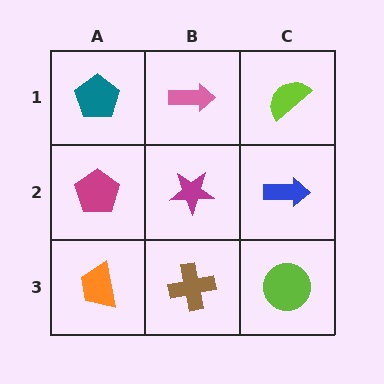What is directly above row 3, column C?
A blue arrow.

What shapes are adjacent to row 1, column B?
A magenta star (row 2, column B), a teal pentagon (row 1, column A), a lime semicircle (row 1, column C).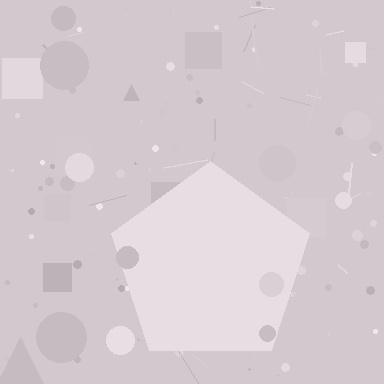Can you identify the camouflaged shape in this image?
The camouflaged shape is a pentagon.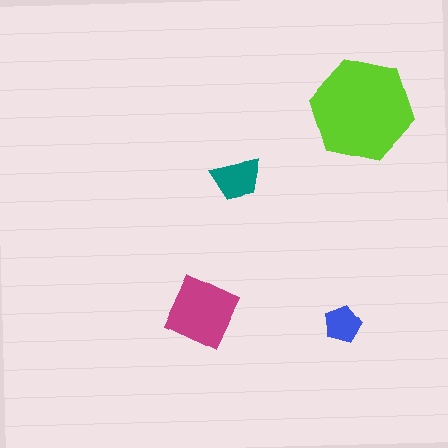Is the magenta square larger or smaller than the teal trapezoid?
Larger.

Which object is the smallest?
The blue pentagon.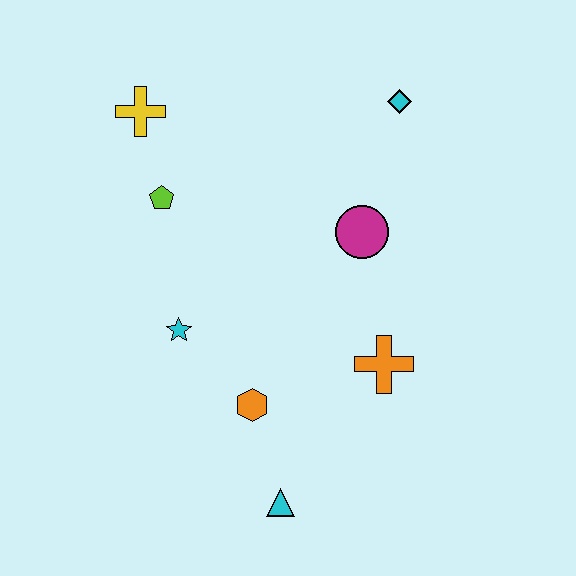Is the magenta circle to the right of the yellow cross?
Yes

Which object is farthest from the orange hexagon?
The cyan diamond is farthest from the orange hexagon.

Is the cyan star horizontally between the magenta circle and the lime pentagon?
Yes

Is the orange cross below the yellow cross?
Yes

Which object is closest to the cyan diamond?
The magenta circle is closest to the cyan diamond.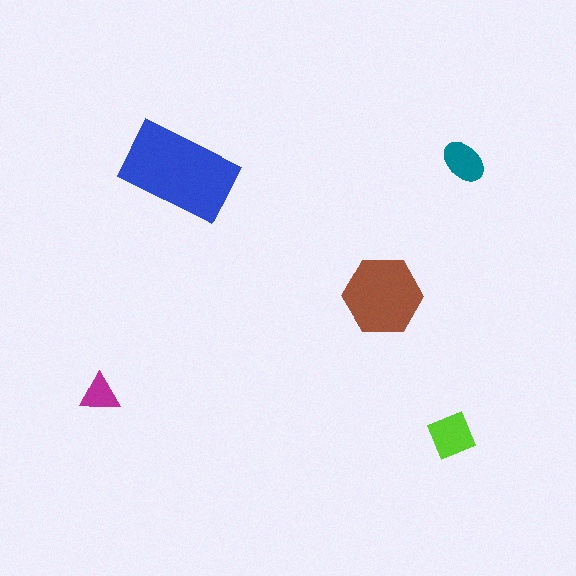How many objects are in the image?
There are 5 objects in the image.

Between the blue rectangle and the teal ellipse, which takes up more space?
The blue rectangle.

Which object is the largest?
The blue rectangle.